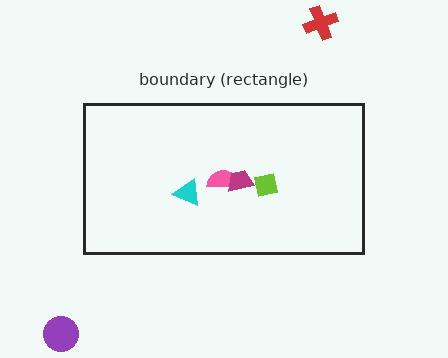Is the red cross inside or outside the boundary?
Outside.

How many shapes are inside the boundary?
4 inside, 2 outside.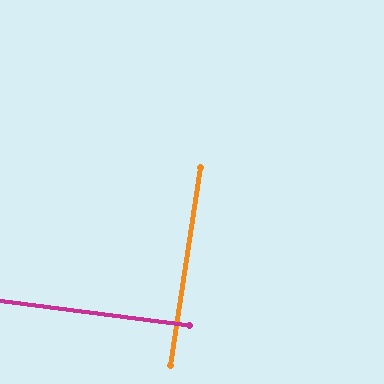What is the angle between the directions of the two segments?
Approximately 89 degrees.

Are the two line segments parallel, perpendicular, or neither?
Perpendicular — they meet at approximately 89°.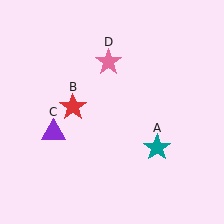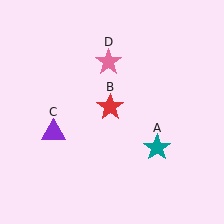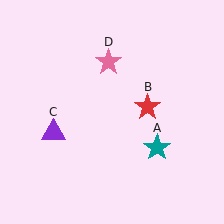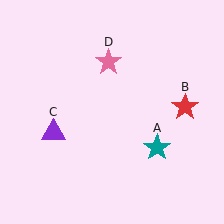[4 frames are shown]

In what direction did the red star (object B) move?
The red star (object B) moved right.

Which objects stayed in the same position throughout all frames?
Teal star (object A) and purple triangle (object C) and pink star (object D) remained stationary.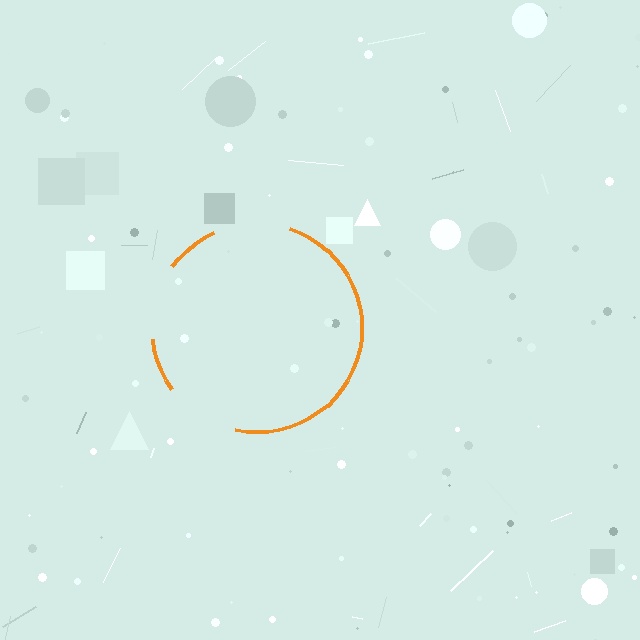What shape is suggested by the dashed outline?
The dashed outline suggests a circle.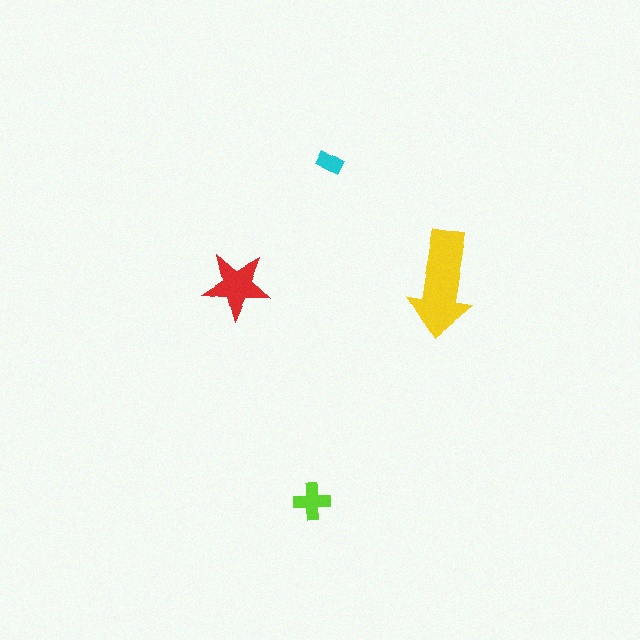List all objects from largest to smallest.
The yellow arrow, the red star, the lime cross, the cyan rectangle.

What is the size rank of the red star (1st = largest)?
2nd.